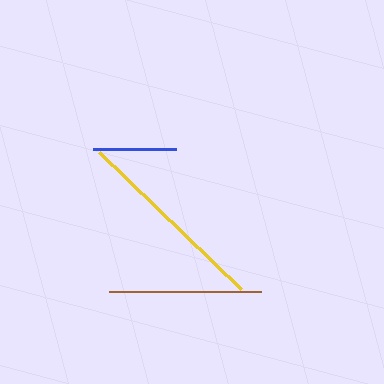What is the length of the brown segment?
The brown segment is approximately 152 pixels long.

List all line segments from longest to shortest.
From longest to shortest: yellow, brown, blue.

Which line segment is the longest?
The yellow line is the longest at approximately 197 pixels.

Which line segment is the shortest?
The blue line is the shortest at approximately 83 pixels.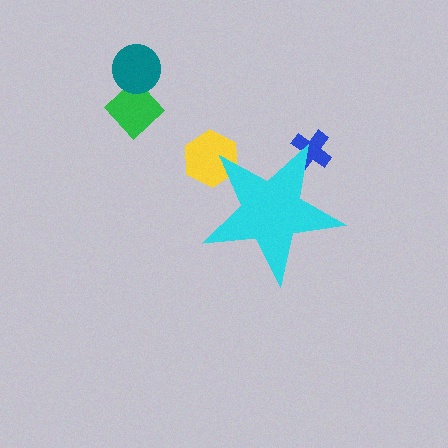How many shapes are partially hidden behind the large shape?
2 shapes are partially hidden.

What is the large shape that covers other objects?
A cyan star.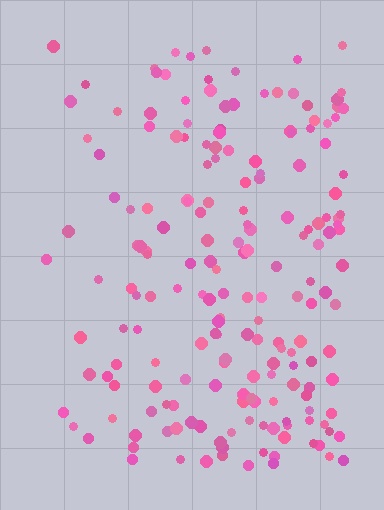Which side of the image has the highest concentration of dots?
The right.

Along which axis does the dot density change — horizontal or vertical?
Horizontal.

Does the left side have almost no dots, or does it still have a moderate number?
Still a moderate number, just noticeably fewer than the right.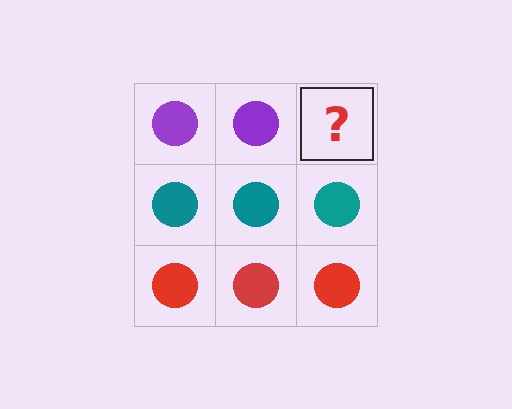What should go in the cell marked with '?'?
The missing cell should contain a purple circle.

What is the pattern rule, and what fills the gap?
The rule is that each row has a consistent color. The gap should be filled with a purple circle.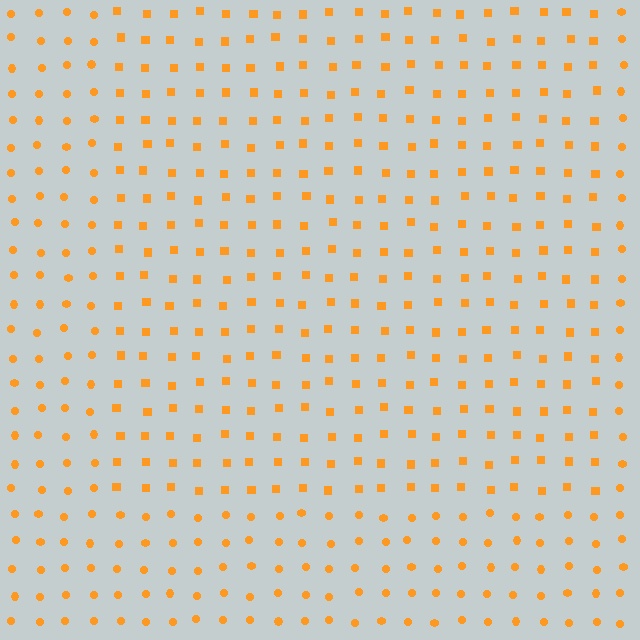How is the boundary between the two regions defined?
The boundary is defined by a change in element shape: squares inside vs. circles outside. All elements share the same color and spacing.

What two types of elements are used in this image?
The image uses squares inside the rectangle region and circles outside it.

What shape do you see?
I see a rectangle.